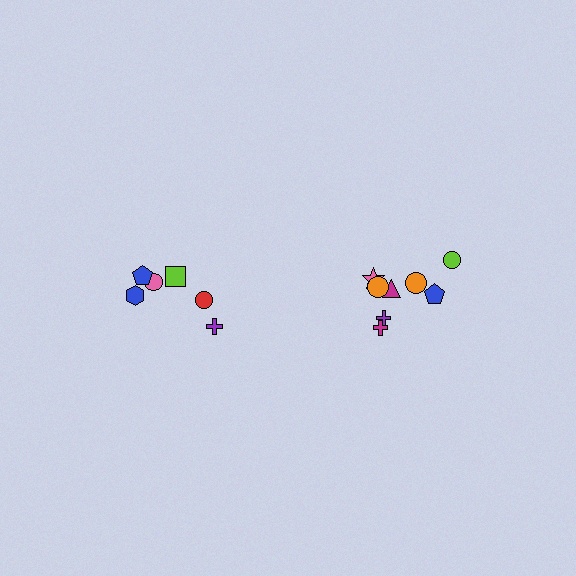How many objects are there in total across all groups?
There are 14 objects.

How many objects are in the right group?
There are 8 objects.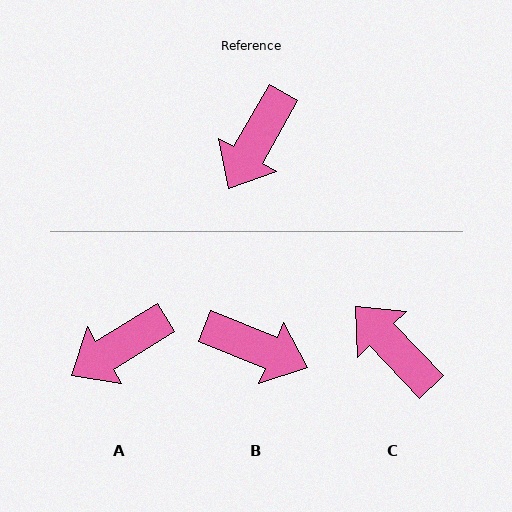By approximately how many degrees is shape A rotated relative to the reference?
Approximately 29 degrees clockwise.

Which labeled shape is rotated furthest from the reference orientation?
C, about 107 degrees away.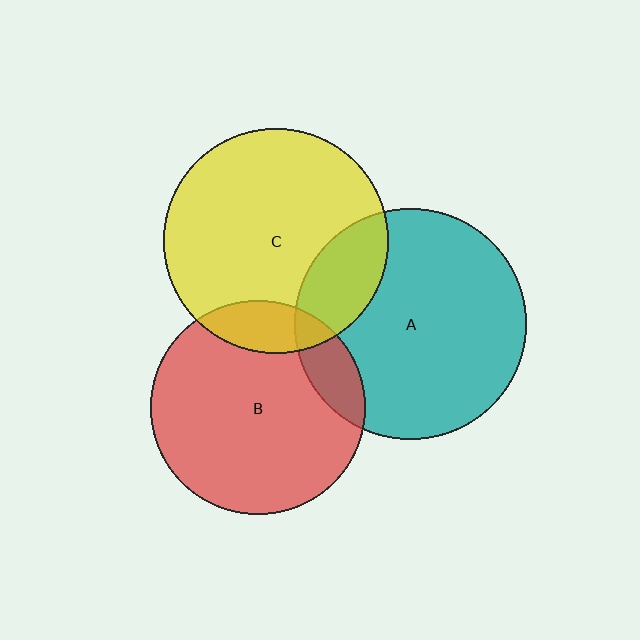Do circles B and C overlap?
Yes.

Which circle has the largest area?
Circle A (teal).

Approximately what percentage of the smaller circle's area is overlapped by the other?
Approximately 15%.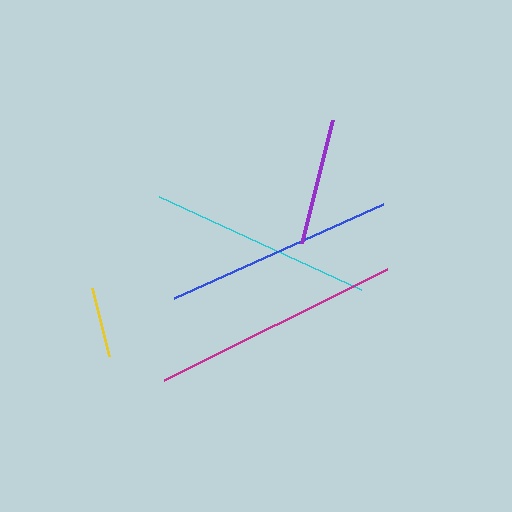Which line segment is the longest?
The magenta line is the longest at approximately 249 pixels.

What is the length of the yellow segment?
The yellow segment is approximately 71 pixels long.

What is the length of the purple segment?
The purple segment is approximately 128 pixels long.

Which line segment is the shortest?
The yellow line is the shortest at approximately 71 pixels.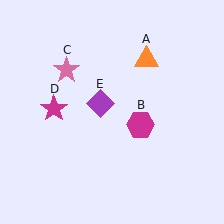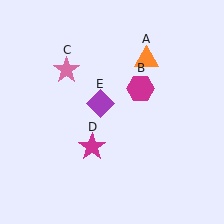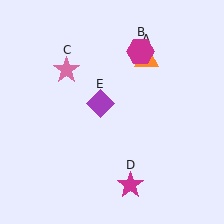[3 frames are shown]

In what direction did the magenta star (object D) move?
The magenta star (object D) moved down and to the right.